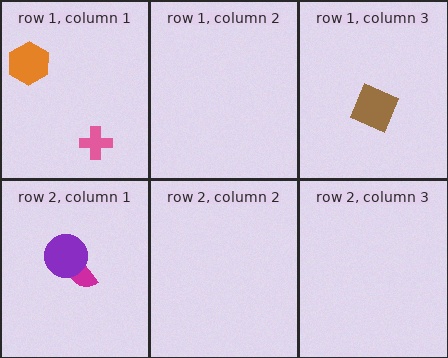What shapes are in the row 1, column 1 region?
The orange hexagon, the pink cross.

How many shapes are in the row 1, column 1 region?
2.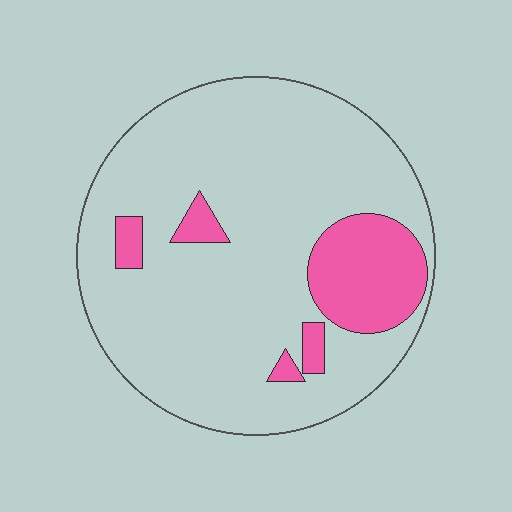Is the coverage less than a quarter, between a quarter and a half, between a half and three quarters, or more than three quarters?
Less than a quarter.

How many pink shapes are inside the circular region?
5.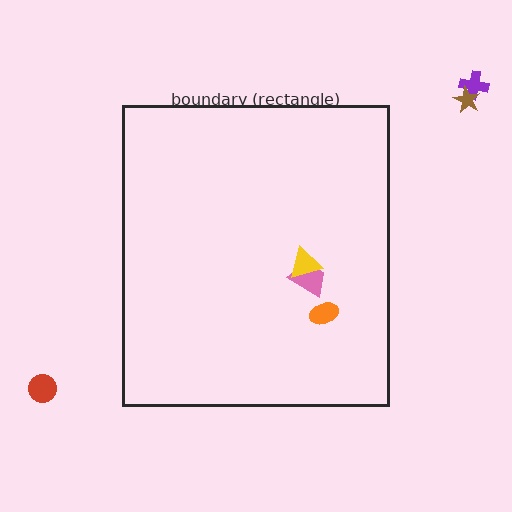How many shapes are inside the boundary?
3 inside, 3 outside.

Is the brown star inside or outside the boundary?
Outside.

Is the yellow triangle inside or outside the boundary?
Inside.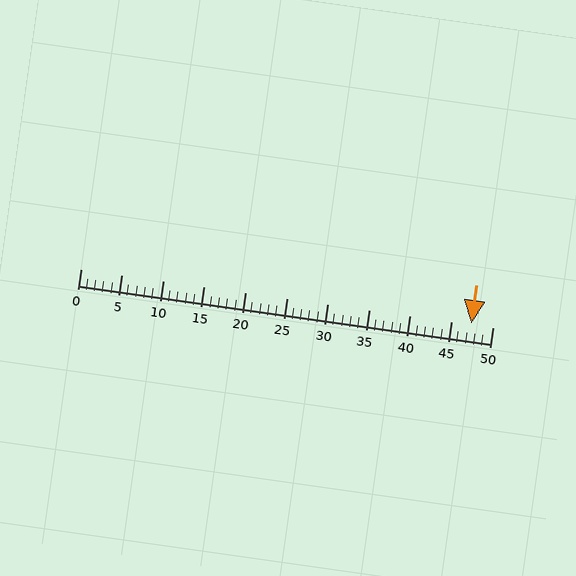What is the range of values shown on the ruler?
The ruler shows values from 0 to 50.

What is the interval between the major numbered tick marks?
The major tick marks are spaced 5 units apart.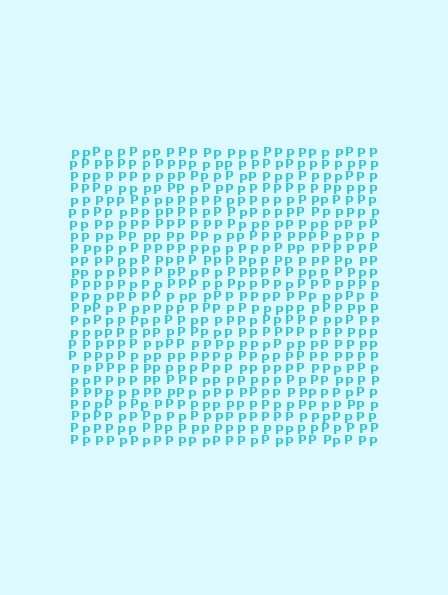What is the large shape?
The large shape is a square.